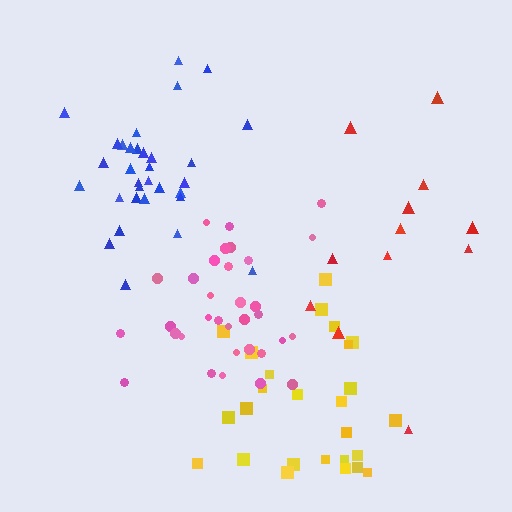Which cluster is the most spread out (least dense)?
Red.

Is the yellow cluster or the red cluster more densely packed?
Yellow.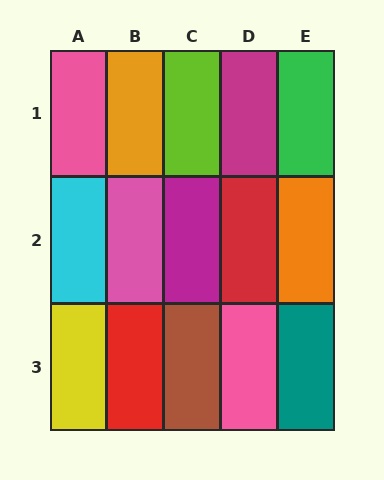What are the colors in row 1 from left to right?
Pink, orange, lime, magenta, green.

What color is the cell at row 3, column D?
Pink.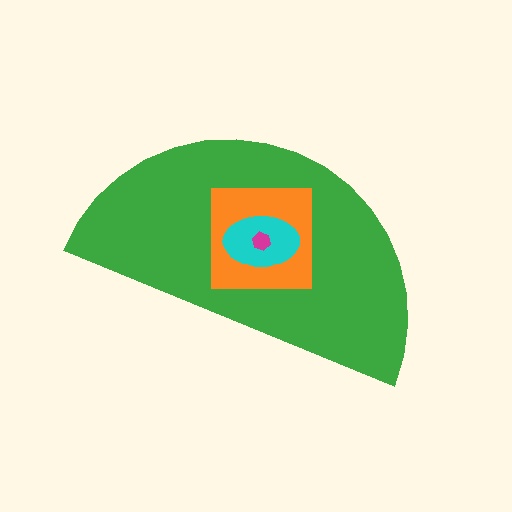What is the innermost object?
The magenta hexagon.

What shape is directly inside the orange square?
The cyan ellipse.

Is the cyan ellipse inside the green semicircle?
Yes.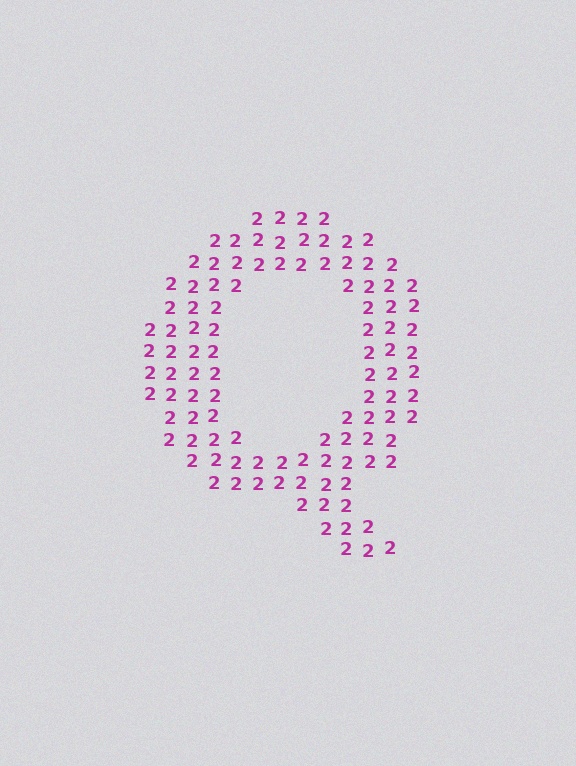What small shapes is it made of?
It is made of small digit 2's.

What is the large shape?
The large shape is the letter Q.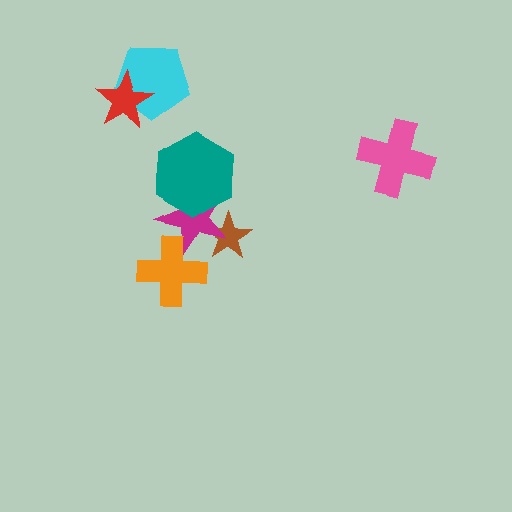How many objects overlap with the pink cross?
0 objects overlap with the pink cross.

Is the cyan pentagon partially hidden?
Yes, it is partially covered by another shape.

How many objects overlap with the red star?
1 object overlaps with the red star.